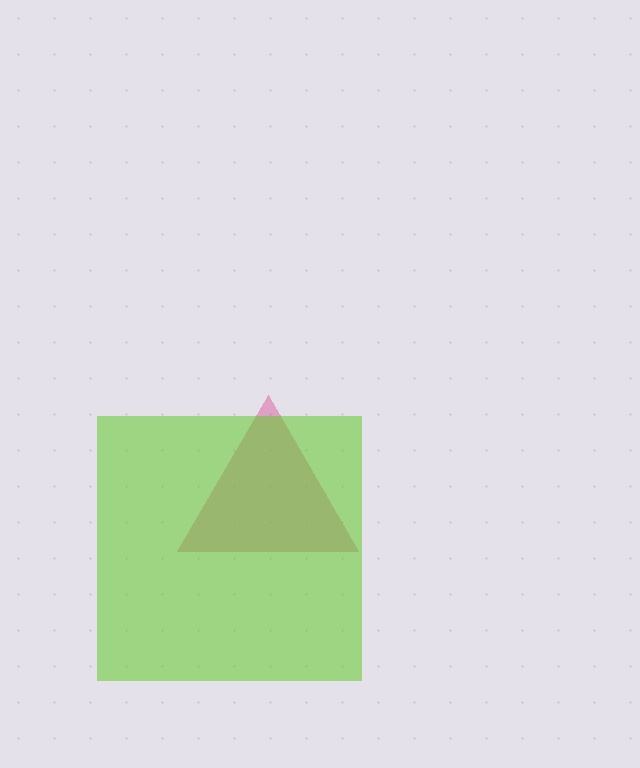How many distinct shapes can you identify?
There are 2 distinct shapes: a pink triangle, a lime square.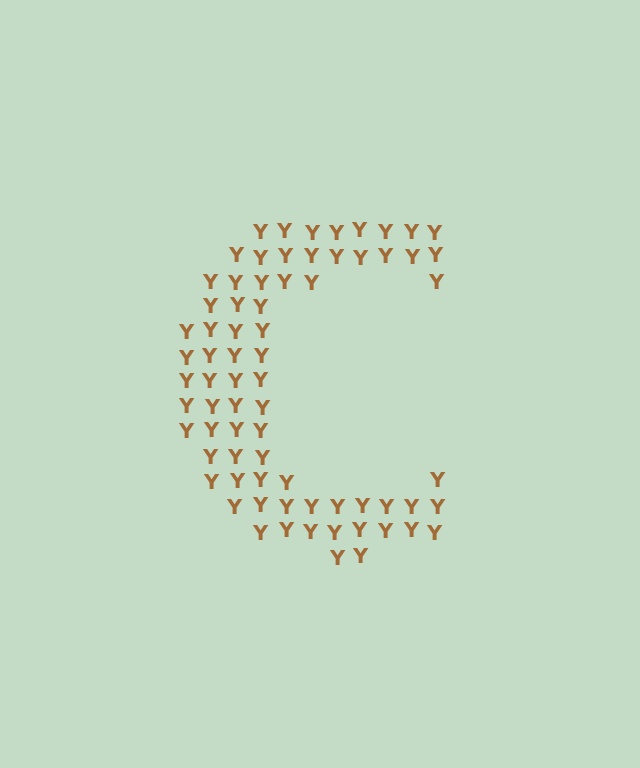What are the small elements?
The small elements are letter Y's.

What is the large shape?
The large shape is the letter C.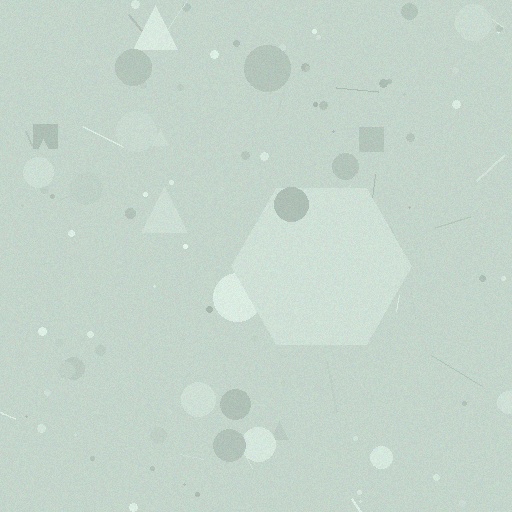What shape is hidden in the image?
A hexagon is hidden in the image.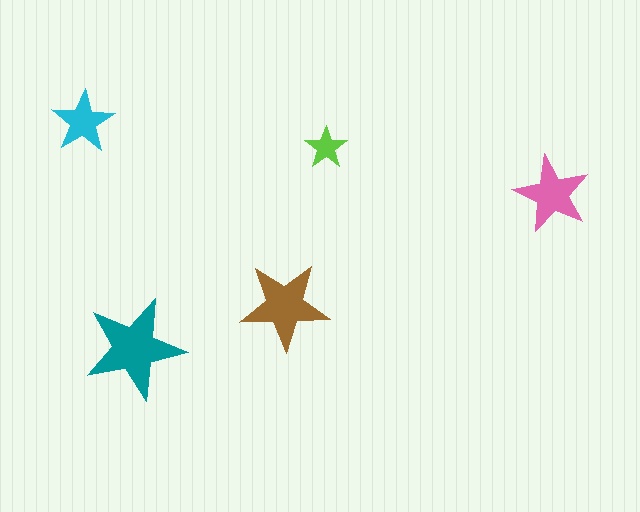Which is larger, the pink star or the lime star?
The pink one.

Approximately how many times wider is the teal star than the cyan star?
About 1.5 times wider.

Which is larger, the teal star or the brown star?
The teal one.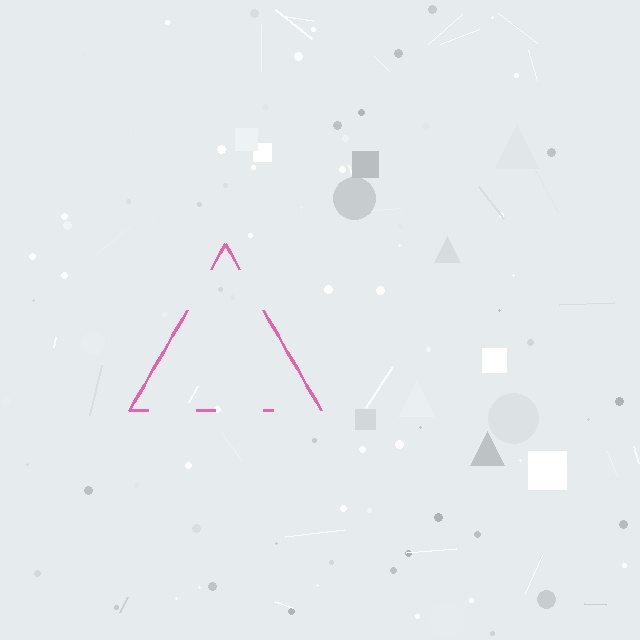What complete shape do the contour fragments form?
The contour fragments form a triangle.